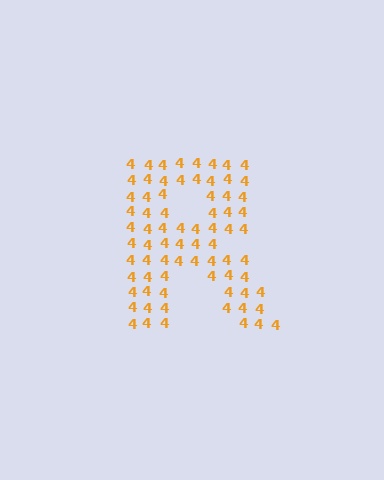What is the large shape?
The large shape is the letter R.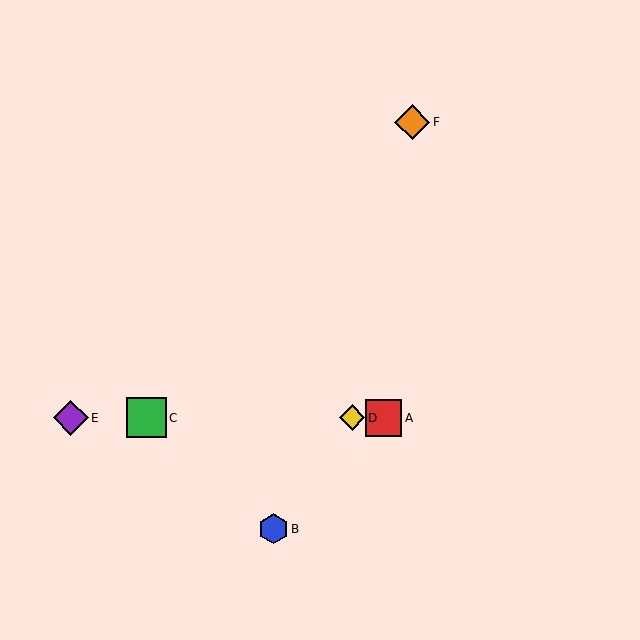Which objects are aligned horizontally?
Objects A, C, D, E are aligned horizontally.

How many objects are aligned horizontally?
4 objects (A, C, D, E) are aligned horizontally.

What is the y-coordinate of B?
Object B is at y≈529.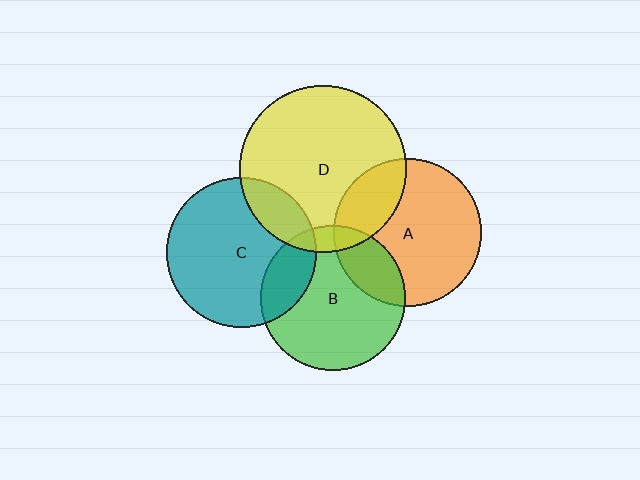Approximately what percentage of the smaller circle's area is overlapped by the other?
Approximately 10%.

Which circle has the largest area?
Circle D (yellow).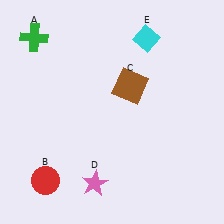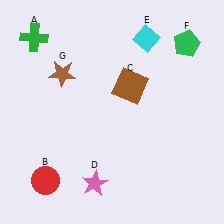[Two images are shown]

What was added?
A green pentagon (F), a brown star (G) were added in Image 2.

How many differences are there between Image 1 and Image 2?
There are 2 differences between the two images.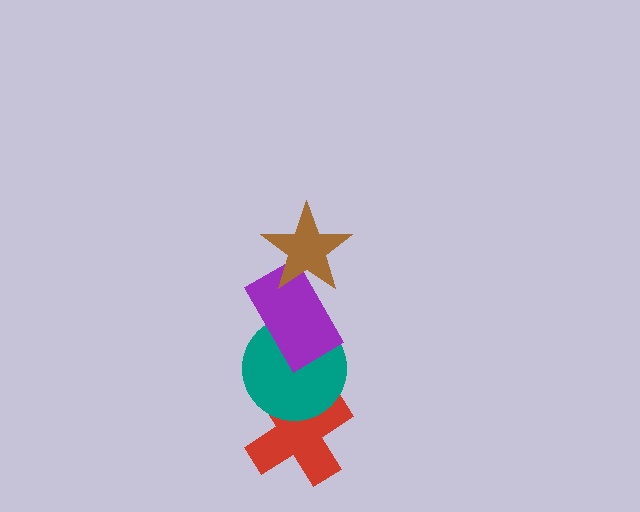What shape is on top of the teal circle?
The purple rectangle is on top of the teal circle.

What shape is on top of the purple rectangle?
The brown star is on top of the purple rectangle.